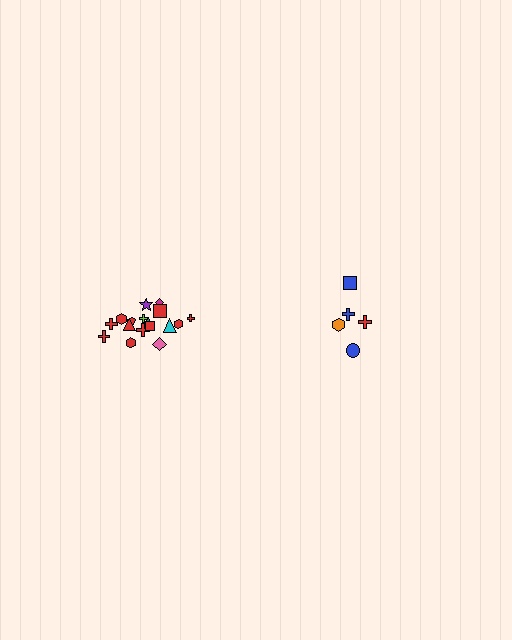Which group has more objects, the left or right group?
The left group.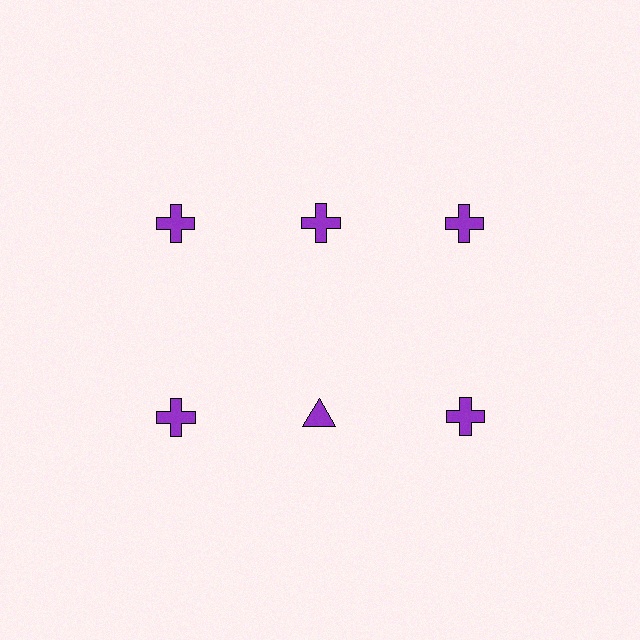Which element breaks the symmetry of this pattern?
The purple triangle in the second row, second from left column breaks the symmetry. All other shapes are purple crosses.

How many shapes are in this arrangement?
There are 6 shapes arranged in a grid pattern.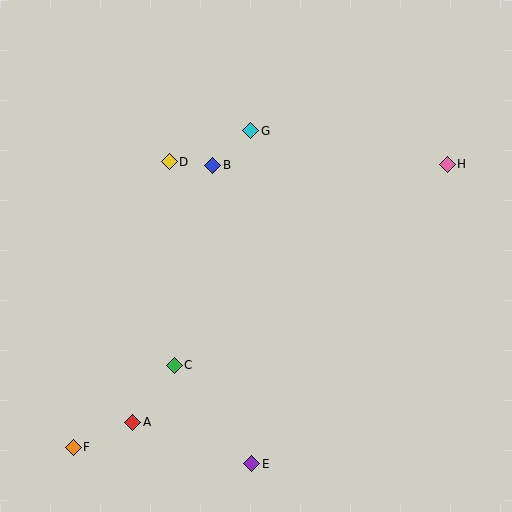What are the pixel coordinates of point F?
Point F is at (73, 447).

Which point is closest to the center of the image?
Point B at (213, 165) is closest to the center.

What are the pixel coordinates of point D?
Point D is at (169, 162).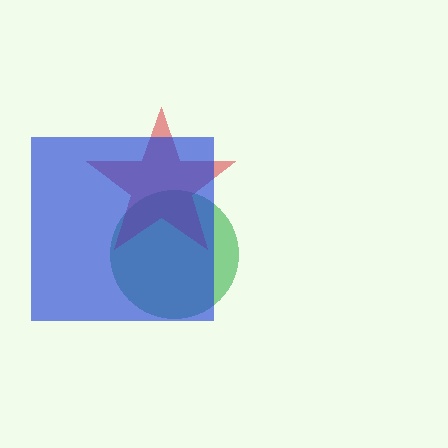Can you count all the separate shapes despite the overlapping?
Yes, there are 3 separate shapes.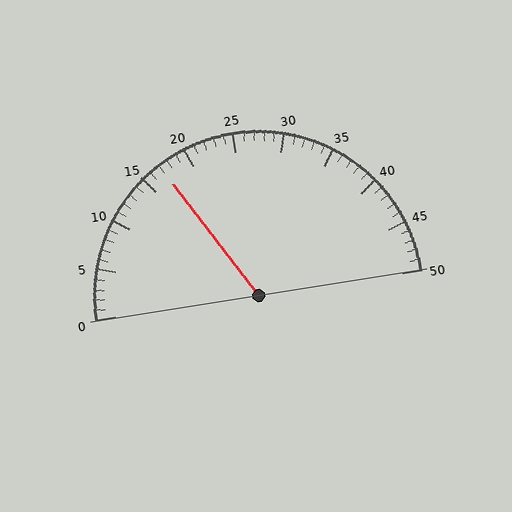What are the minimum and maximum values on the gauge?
The gauge ranges from 0 to 50.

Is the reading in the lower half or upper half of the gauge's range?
The reading is in the lower half of the range (0 to 50).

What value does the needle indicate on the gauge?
The needle indicates approximately 17.